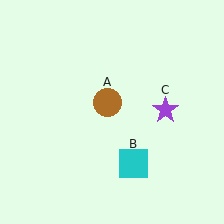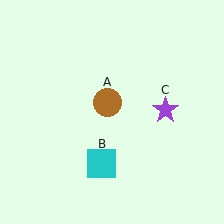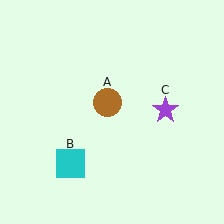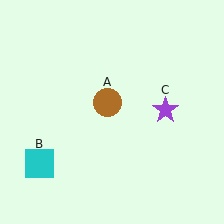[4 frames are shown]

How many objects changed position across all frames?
1 object changed position: cyan square (object B).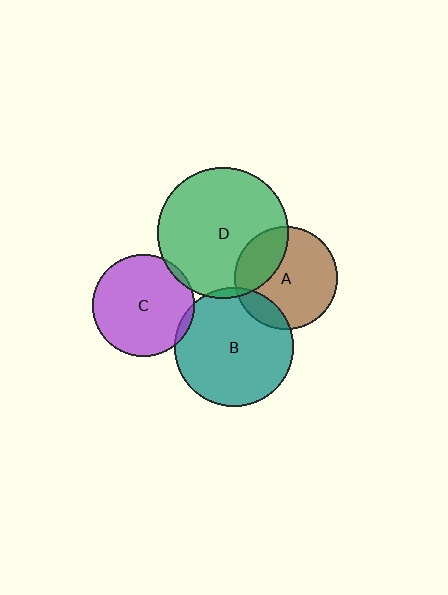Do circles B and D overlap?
Yes.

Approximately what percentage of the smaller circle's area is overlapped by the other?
Approximately 5%.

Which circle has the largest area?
Circle D (green).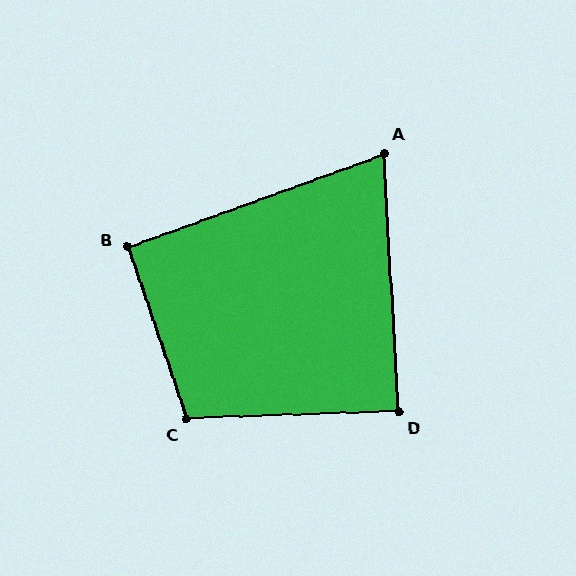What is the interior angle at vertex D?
Approximately 89 degrees (approximately right).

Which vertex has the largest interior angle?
C, at approximately 107 degrees.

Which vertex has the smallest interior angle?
A, at approximately 73 degrees.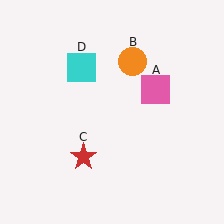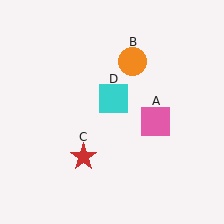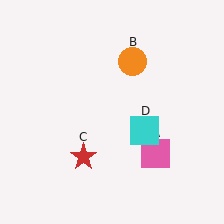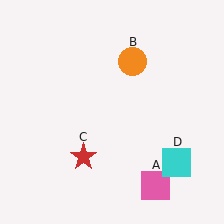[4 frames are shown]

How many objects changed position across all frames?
2 objects changed position: pink square (object A), cyan square (object D).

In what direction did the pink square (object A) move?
The pink square (object A) moved down.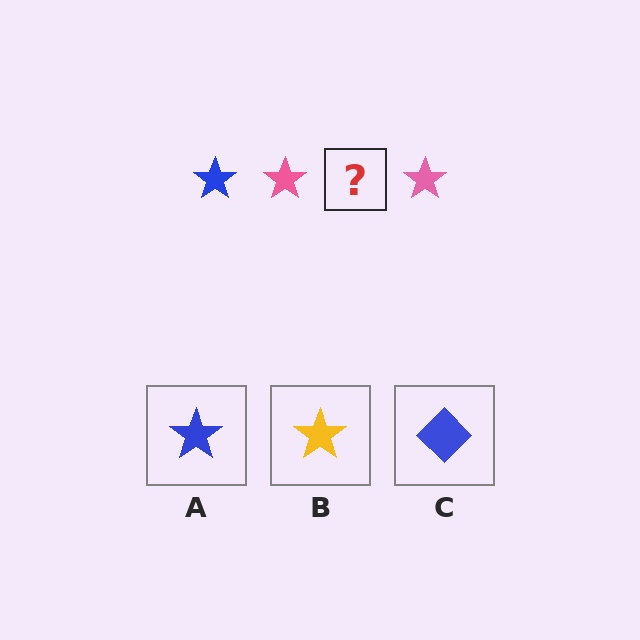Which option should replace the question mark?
Option A.